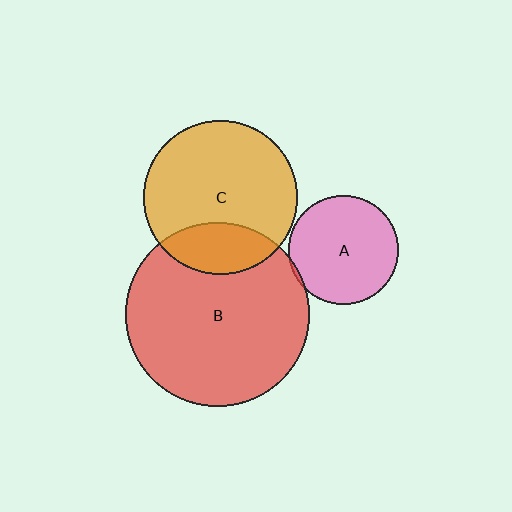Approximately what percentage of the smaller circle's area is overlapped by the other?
Approximately 5%.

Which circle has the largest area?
Circle B (red).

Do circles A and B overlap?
Yes.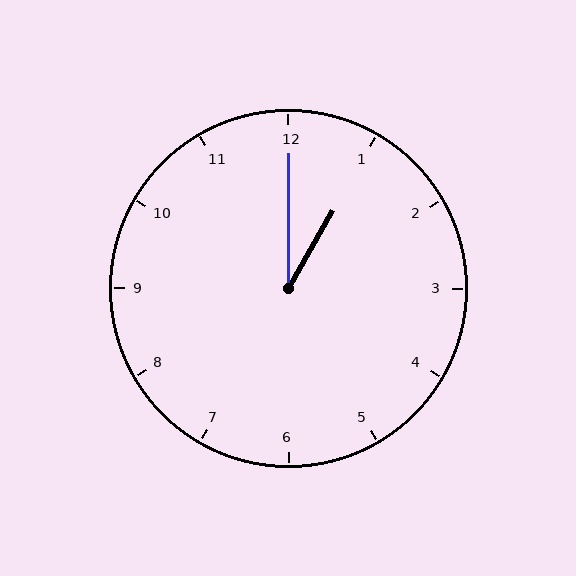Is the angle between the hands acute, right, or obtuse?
It is acute.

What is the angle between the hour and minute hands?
Approximately 30 degrees.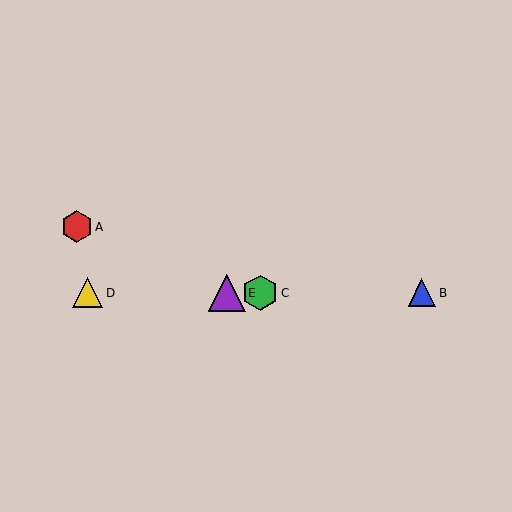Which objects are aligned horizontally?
Objects B, C, D, E are aligned horizontally.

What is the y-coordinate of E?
Object E is at y≈293.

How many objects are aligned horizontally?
4 objects (B, C, D, E) are aligned horizontally.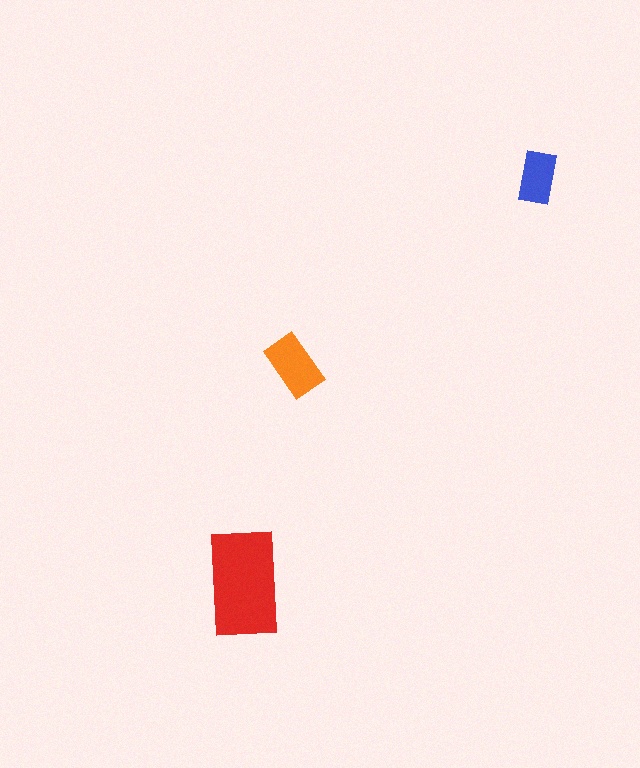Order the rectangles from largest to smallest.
the red one, the orange one, the blue one.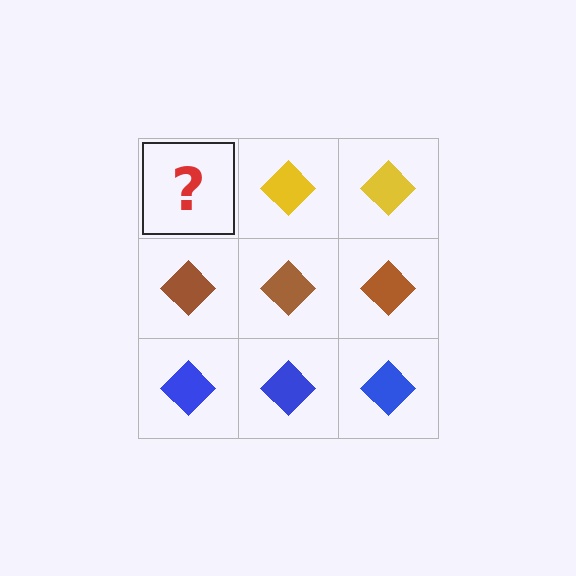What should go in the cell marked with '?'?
The missing cell should contain a yellow diamond.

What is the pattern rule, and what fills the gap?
The rule is that each row has a consistent color. The gap should be filled with a yellow diamond.